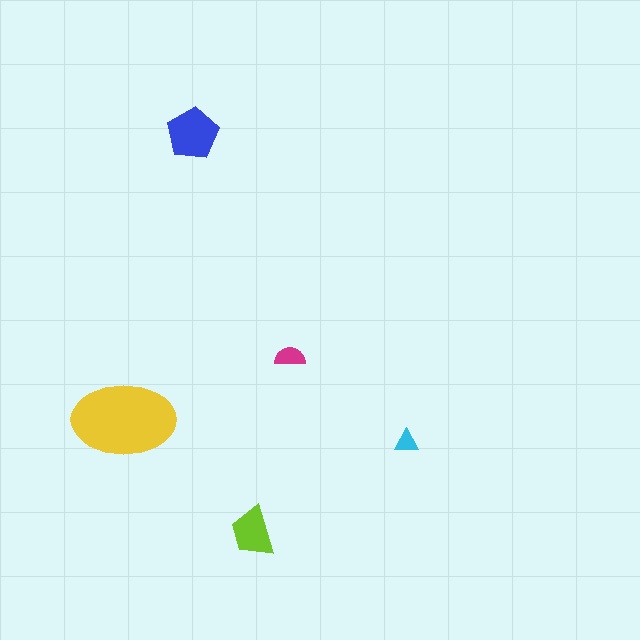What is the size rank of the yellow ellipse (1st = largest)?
1st.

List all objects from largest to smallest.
The yellow ellipse, the blue pentagon, the lime trapezoid, the magenta semicircle, the cyan triangle.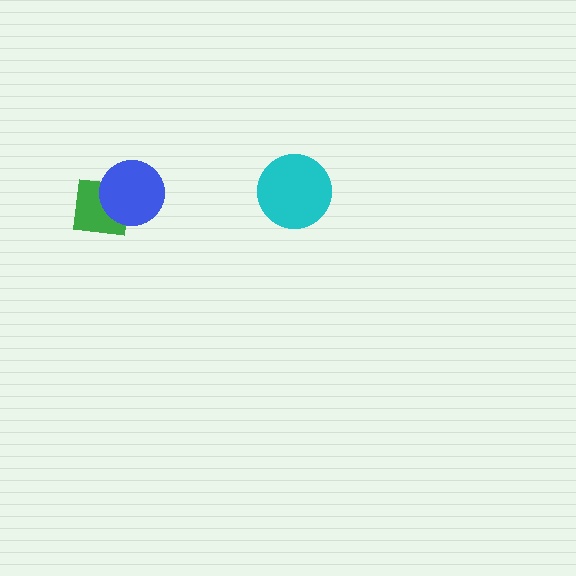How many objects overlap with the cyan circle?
0 objects overlap with the cyan circle.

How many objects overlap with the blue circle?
1 object overlaps with the blue circle.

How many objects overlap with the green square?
1 object overlaps with the green square.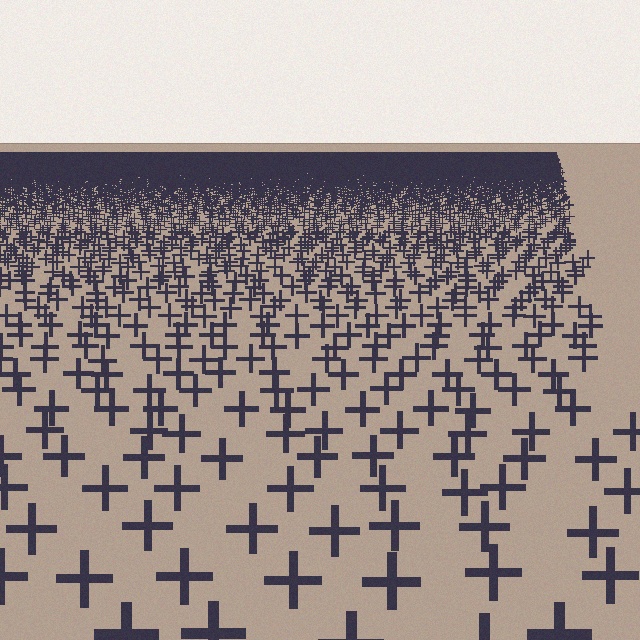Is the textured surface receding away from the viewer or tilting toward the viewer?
The surface is receding away from the viewer. Texture elements get smaller and denser toward the top.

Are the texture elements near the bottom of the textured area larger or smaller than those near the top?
Larger. Near the bottom, elements are closer to the viewer and appear at a bigger on-screen size.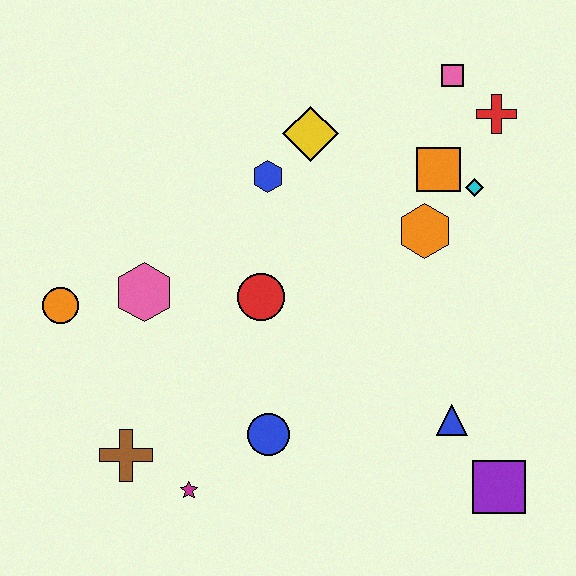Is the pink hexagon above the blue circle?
Yes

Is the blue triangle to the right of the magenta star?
Yes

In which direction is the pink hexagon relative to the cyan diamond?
The pink hexagon is to the left of the cyan diamond.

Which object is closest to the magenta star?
The brown cross is closest to the magenta star.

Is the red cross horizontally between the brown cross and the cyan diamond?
No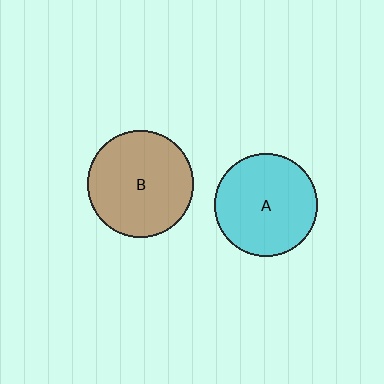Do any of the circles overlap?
No, none of the circles overlap.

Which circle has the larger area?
Circle B (brown).